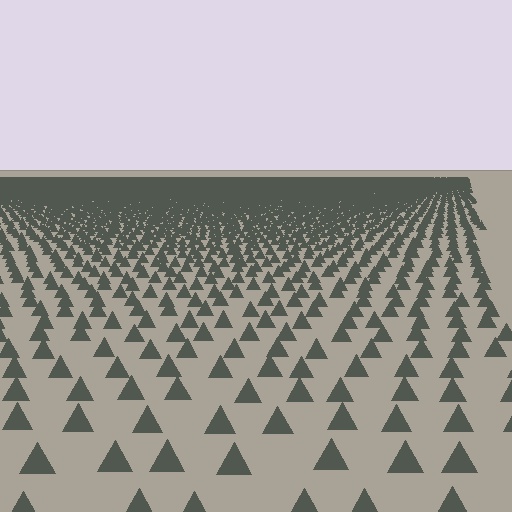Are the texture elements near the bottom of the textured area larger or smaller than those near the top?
Larger. Near the bottom, elements are closer to the viewer and appear at a bigger on-screen size.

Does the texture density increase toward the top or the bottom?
Density increases toward the top.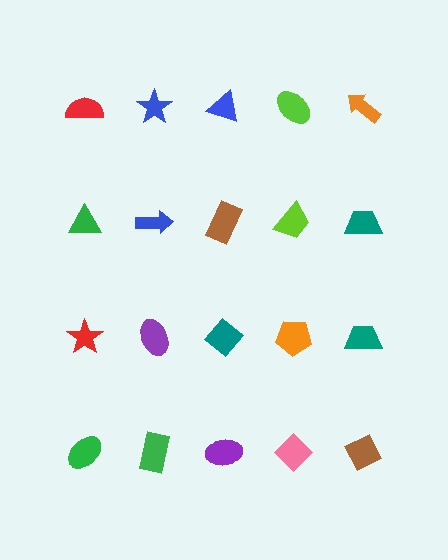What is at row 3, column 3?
A teal diamond.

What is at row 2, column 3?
A brown rectangle.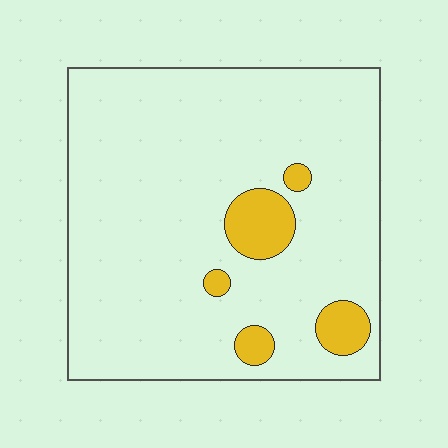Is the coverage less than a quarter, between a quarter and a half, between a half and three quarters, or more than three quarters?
Less than a quarter.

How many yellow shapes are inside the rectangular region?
5.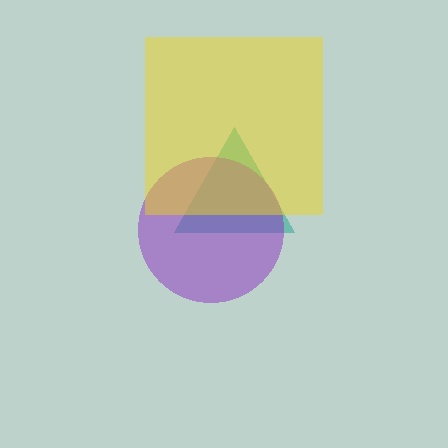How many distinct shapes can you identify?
There are 3 distinct shapes: a teal triangle, a purple circle, a yellow square.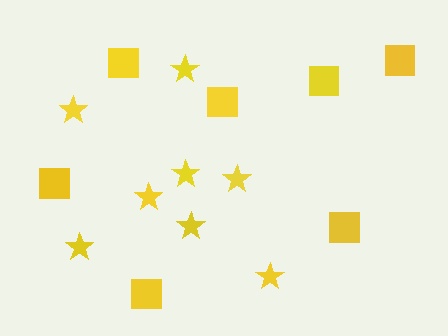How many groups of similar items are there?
There are 2 groups: one group of stars (8) and one group of squares (7).